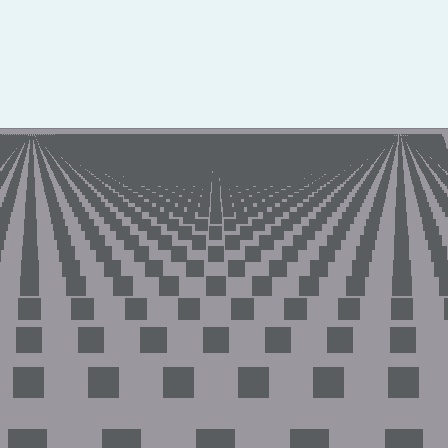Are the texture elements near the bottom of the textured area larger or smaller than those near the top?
Larger. Near the bottom, elements are closer to the viewer and appear at a bigger on-screen size.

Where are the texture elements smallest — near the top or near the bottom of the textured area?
Near the top.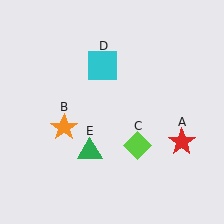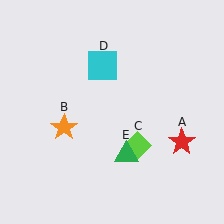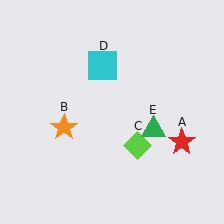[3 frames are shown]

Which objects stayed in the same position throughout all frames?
Red star (object A) and orange star (object B) and lime diamond (object C) and cyan square (object D) remained stationary.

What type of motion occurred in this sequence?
The green triangle (object E) rotated counterclockwise around the center of the scene.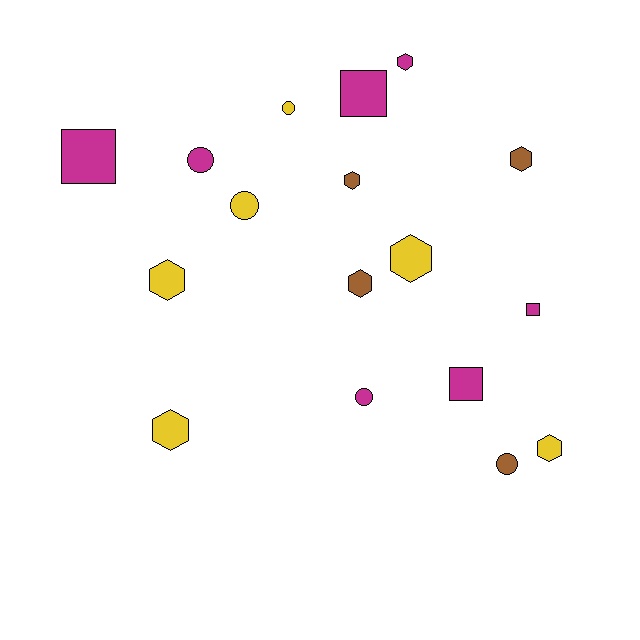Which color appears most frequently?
Magenta, with 7 objects.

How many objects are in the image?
There are 17 objects.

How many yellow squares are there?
There are no yellow squares.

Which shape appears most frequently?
Hexagon, with 8 objects.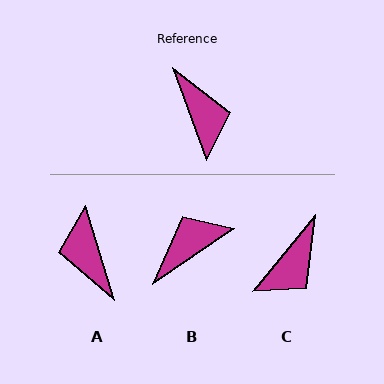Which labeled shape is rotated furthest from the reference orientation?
A, about 177 degrees away.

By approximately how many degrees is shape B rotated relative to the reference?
Approximately 104 degrees counter-clockwise.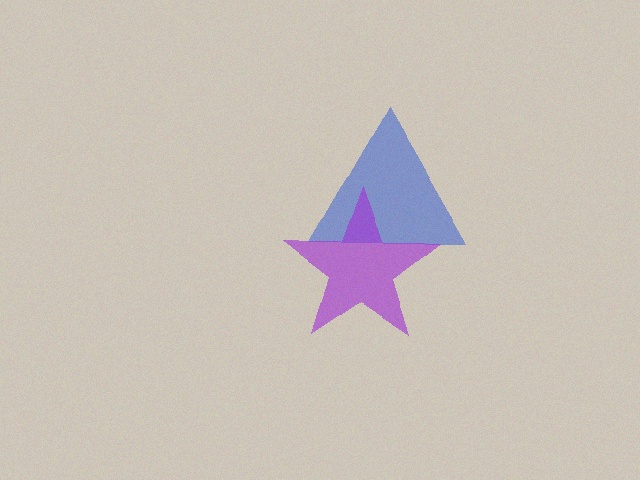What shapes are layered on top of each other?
The layered shapes are: a blue triangle, a purple star.